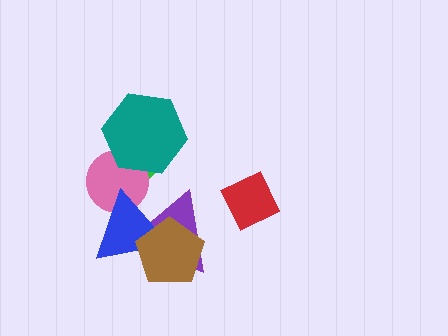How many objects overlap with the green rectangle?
3 objects overlap with the green rectangle.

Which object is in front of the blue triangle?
The brown pentagon is in front of the blue triangle.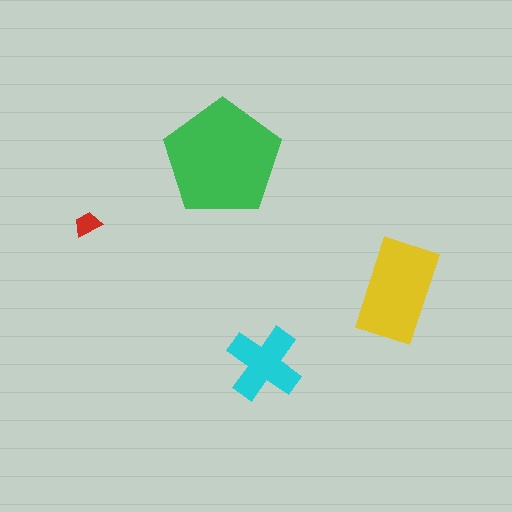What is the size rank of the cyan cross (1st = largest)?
3rd.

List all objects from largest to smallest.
The green pentagon, the yellow rectangle, the cyan cross, the red trapezoid.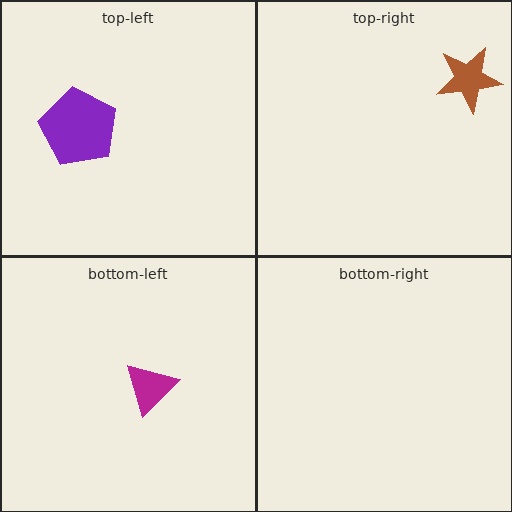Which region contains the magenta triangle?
The bottom-left region.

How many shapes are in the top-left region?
1.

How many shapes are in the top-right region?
1.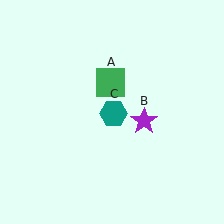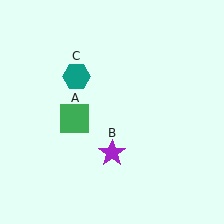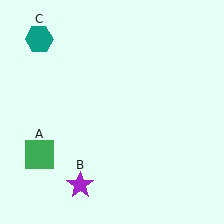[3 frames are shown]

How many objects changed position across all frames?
3 objects changed position: green square (object A), purple star (object B), teal hexagon (object C).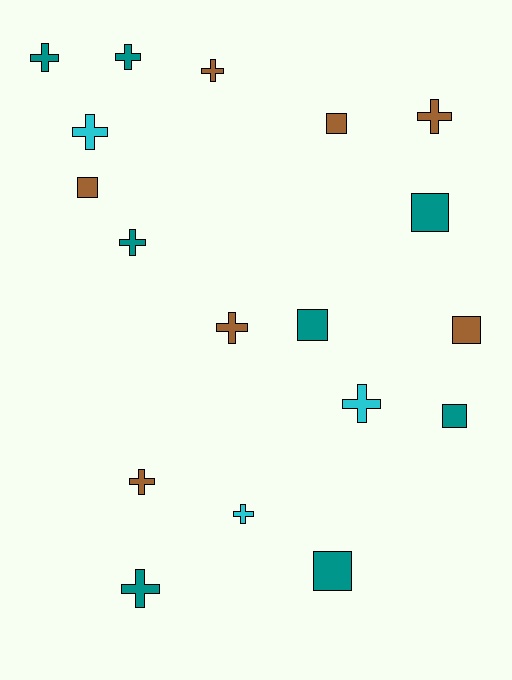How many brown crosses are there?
There are 4 brown crosses.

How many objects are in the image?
There are 18 objects.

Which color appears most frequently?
Teal, with 8 objects.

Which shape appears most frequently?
Cross, with 11 objects.